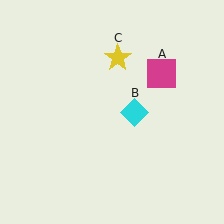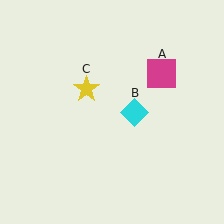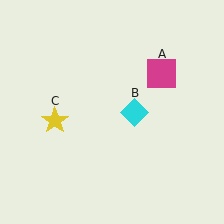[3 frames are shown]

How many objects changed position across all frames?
1 object changed position: yellow star (object C).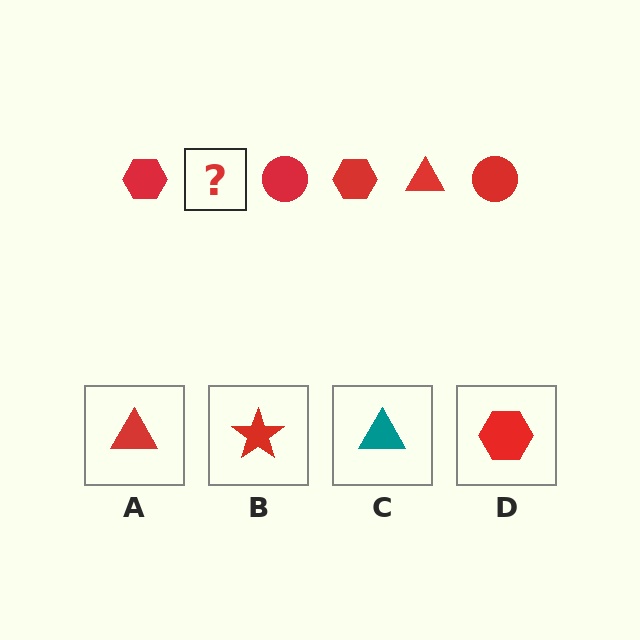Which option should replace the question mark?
Option A.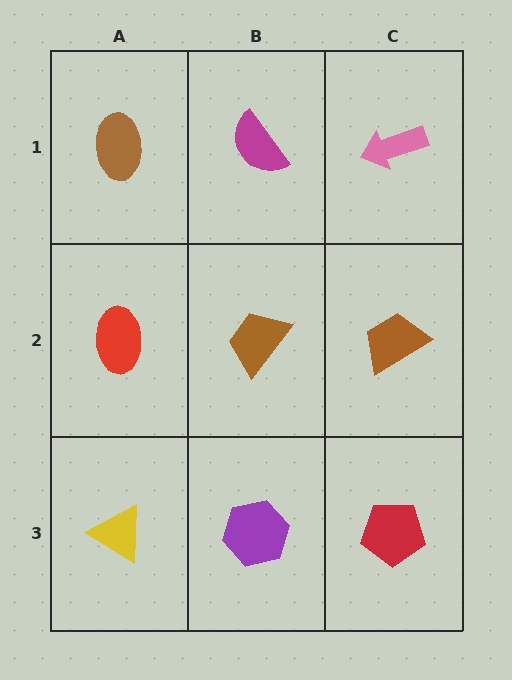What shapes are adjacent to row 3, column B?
A brown trapezoid (row 2, column B), a yellow triangle (row 3, column A), a red pentagon (row 3, column C).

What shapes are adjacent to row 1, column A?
A red ellipse (row 2, column A), a magenta semicircle (row 1, column B).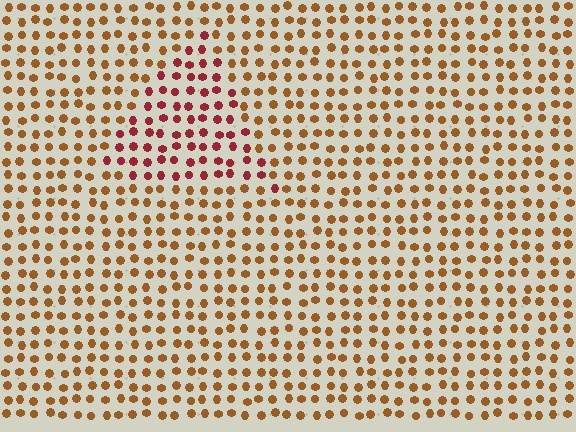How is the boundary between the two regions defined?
The boundary is defined purely by a slight shift in hue (about 37 degrees). Spacing, size, and orientation are identical on both sides.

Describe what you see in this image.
The image is filled with small brown elements in a uniform arrangement. A triangle-shaped region is visible where the elements are tinted to a slightly different hue, forming a subtle color boundary.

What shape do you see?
I see a triangle.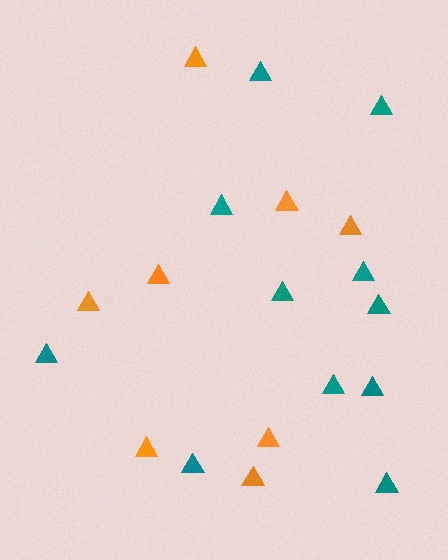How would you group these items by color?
There are 2 groups: one group of orange triangles (8) and one group of teal triangles (11).